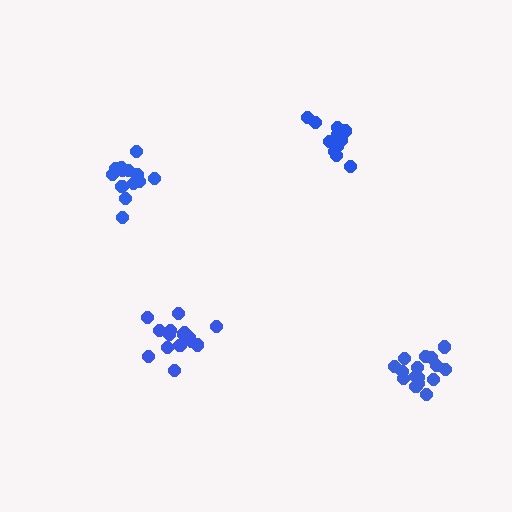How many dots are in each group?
Group 1: 15 dots, Group 2: 11 dots, Group 3: 16 dots, Group 4: 13 dots (55 total).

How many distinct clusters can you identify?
There are 4 distinct clusters.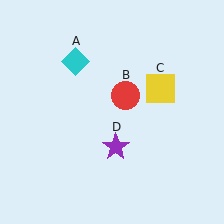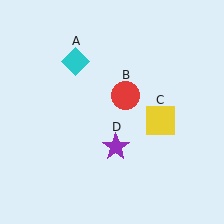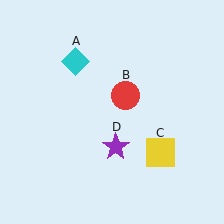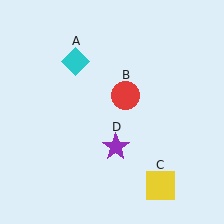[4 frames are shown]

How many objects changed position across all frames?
1 object changed position: yellow square (object C).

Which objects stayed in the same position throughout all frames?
Cyan diamond (object A) and red circle (object B) and purple star (object D) remained stationary.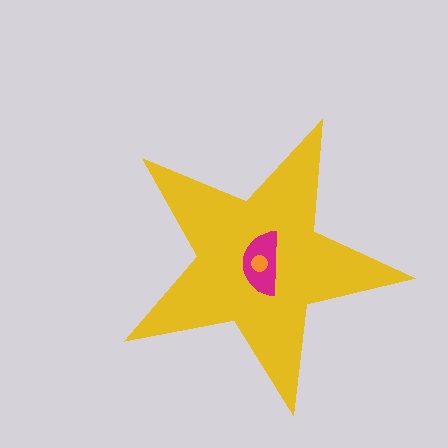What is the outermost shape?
The yellow star.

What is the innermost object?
The orange circle.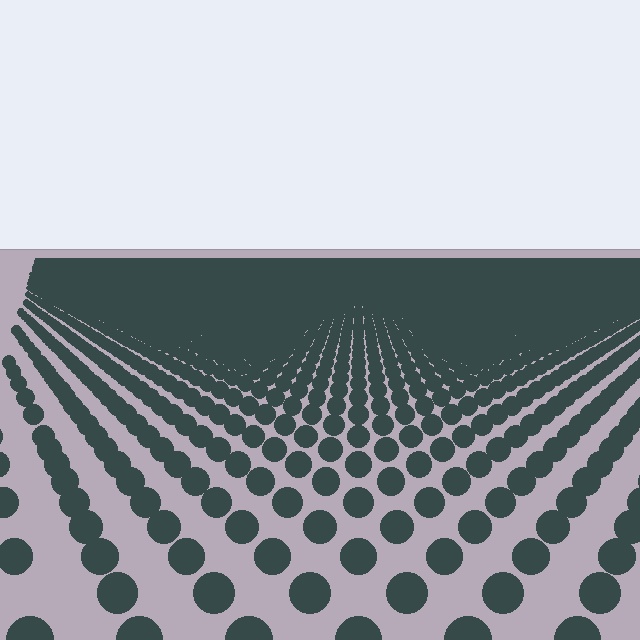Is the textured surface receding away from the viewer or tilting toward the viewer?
The surface is receding away from the viewer. Texture elements get smaller and denser toward the top.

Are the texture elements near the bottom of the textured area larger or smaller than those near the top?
Larger. Near the bottom, elements are closer to the viewer and appear at a bigger on-screen size.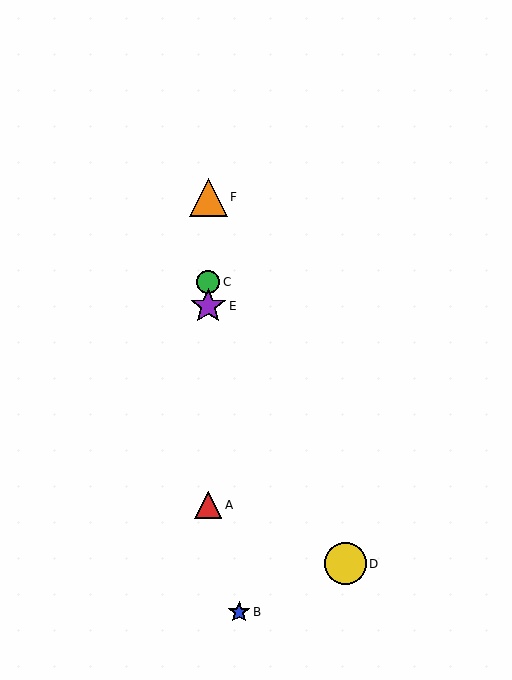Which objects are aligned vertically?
Objects A, C, E, F are aligned vertically.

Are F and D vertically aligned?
No, F is at x≈208 and D is at x≈345.